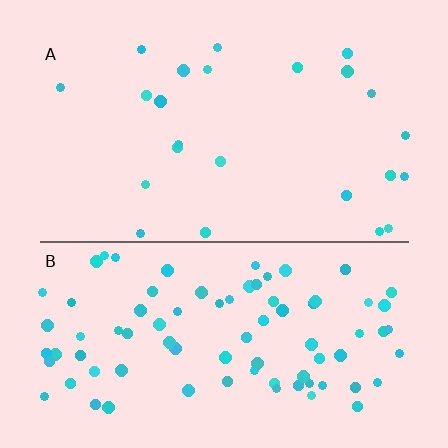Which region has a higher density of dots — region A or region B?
B (the bottom).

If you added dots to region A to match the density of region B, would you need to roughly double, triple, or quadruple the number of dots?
Approximately quadruple.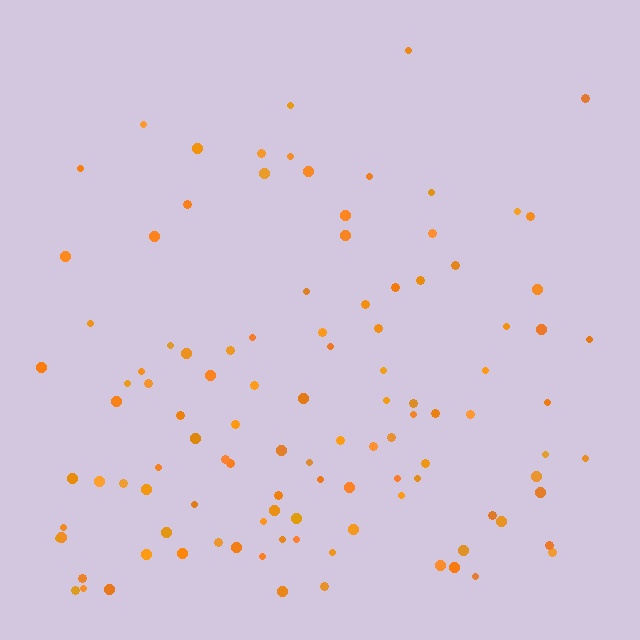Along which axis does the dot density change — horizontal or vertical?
Vertical.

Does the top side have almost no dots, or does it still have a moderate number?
Still a moderate number, just noticeably fewer than the bottom.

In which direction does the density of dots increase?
From top to bottom, with the bottom side densest.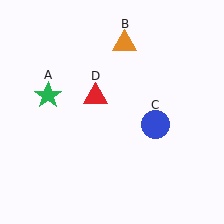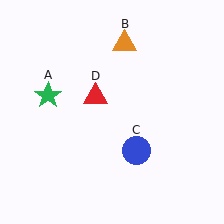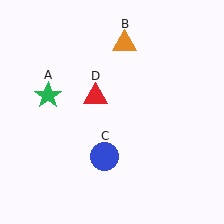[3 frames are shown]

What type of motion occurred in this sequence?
The blue circle (object C) rotated clockwise around the center of the scene.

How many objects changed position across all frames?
1 object changed position: blue circle (object C).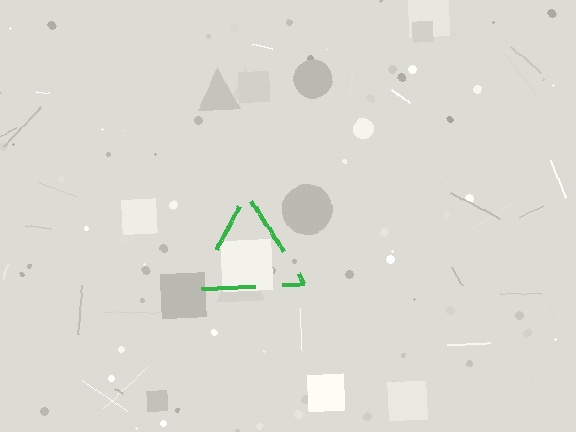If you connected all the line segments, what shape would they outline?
They would outline a triangle.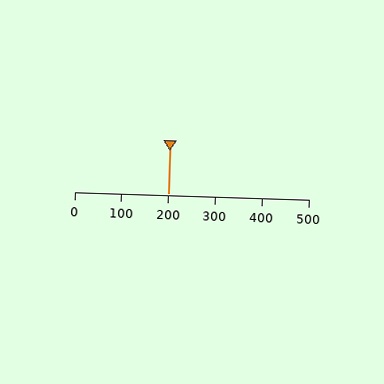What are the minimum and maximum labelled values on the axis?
The axis runs from 0 to 500.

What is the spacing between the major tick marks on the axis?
The major ticks are spaced 100 apart.